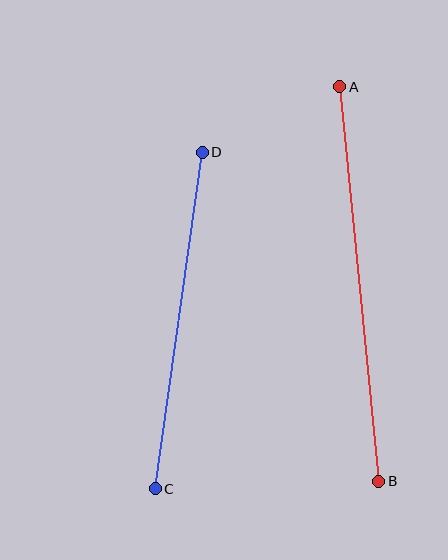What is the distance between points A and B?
The distance is approximately 396 pixels.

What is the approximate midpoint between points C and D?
The midpoint is at approximately (179, 321) pixels.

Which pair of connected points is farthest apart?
Points A and B are farthest apart.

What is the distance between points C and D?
The distance is approximately 340 pixels.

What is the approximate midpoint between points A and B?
The midpoint is at approximately (359, 284) pixels.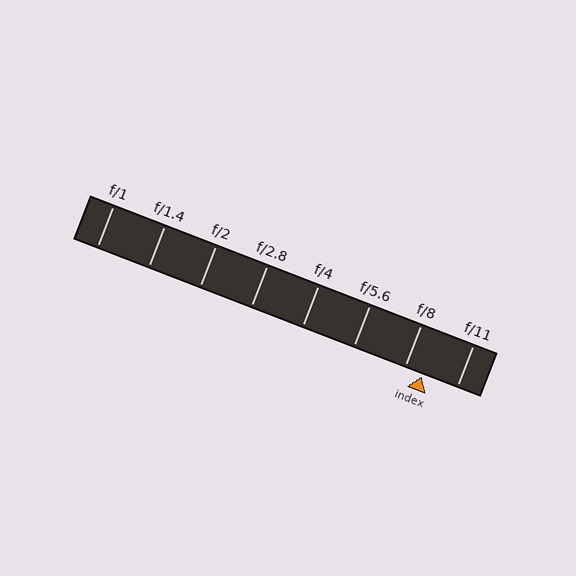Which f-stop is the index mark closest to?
The index mark is closest to f/8.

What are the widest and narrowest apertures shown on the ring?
The widest aperture shown is f/1 and the narrowest is f/11.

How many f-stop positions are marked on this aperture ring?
There are 8 f-stop positions marked.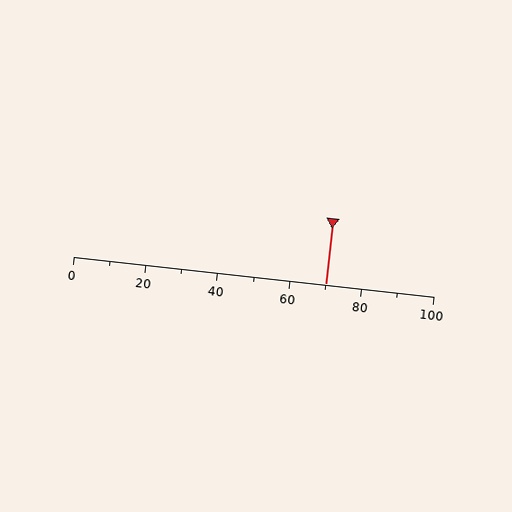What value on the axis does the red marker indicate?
The marker indicates approximately 70.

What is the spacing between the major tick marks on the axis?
The major ticks are spaced 20 apart.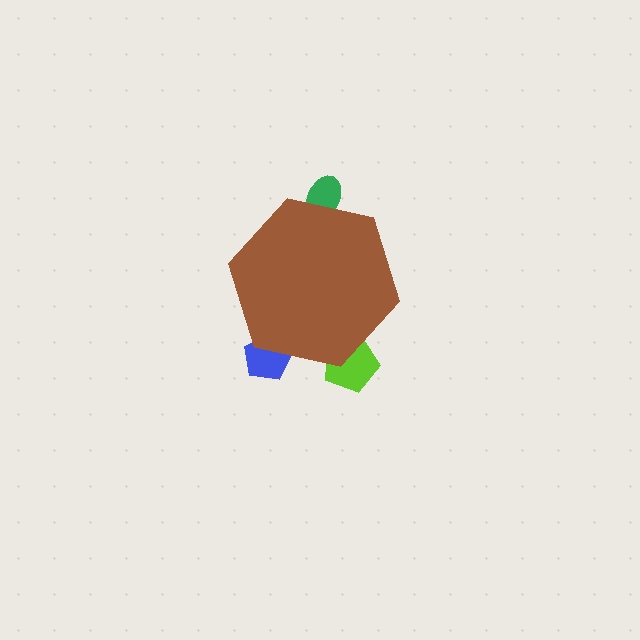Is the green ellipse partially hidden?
Yes, the green ellipse is partially hidden behind the brown hexagon.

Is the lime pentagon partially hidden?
Yes, the lime pentagon is partially hidden behind the brown hexagon.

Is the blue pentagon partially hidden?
Yes, the blue pentagon is partially hidden behind the brown hexagon.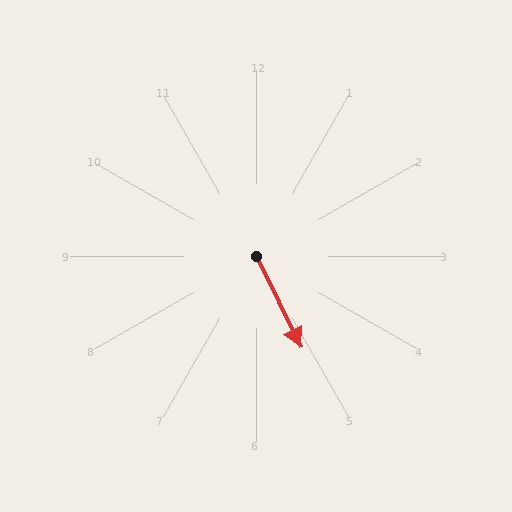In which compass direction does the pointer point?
Southeast.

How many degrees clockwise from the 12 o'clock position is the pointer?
Approximately 154 degrees.